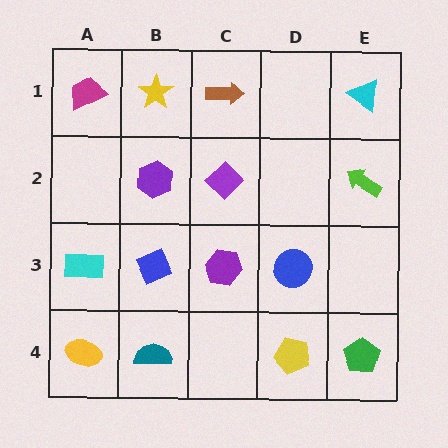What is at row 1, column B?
A yellow star.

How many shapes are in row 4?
4 shapes.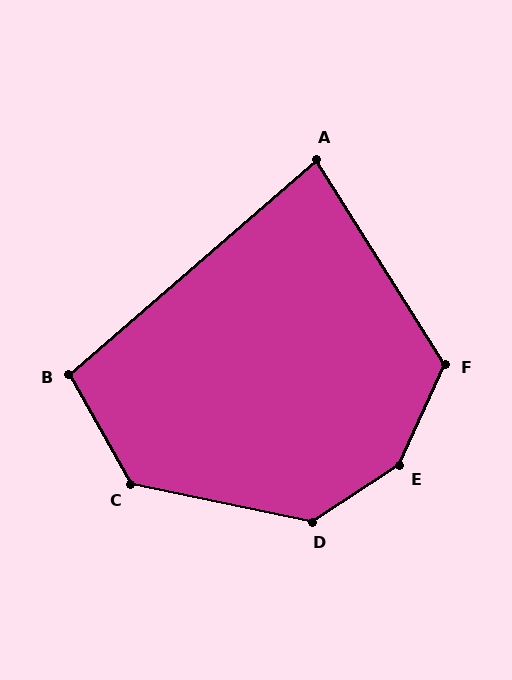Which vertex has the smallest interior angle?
A, at approximately 81 degrees.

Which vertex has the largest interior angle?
E, at approximately 147 degrees.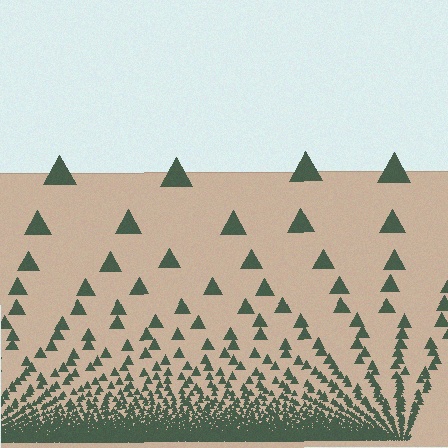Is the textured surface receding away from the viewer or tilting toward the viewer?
The surface appears to tilt toward the viewer. Texture elements get larger and sparser toward the top.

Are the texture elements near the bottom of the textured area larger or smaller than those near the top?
Smaller. The gradient is inverted — elements near the bottom are smaller and denser.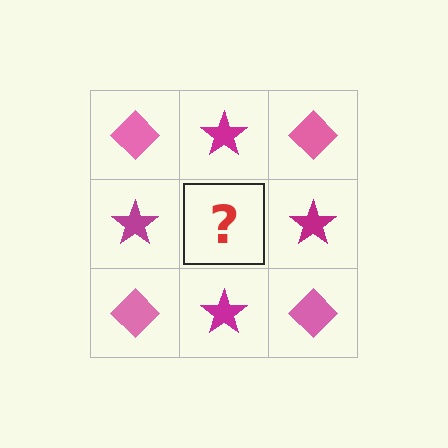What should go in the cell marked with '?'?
The missing cell should contain a pink diamond.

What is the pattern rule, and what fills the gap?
The rule is that it alternates pink diamond and magenta star in a checkerboard pattern. The gap should be filled with a pink diamond.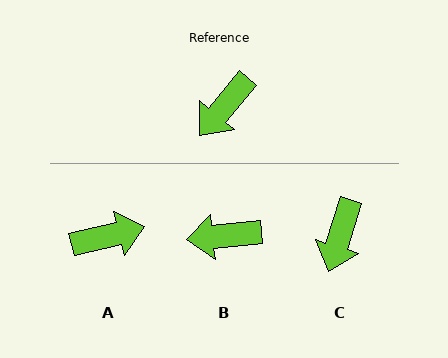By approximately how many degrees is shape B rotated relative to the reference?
Approximately 44 degrees clockwise.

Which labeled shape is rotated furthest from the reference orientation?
A, about 143 degrees away.